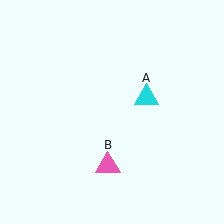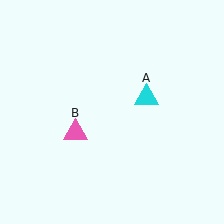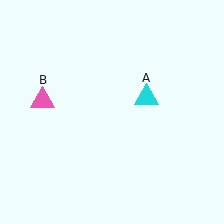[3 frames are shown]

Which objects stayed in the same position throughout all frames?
Cyan triangle (object A) remained stationary.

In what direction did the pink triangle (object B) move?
The pink triangle (object B) moved up and to the left.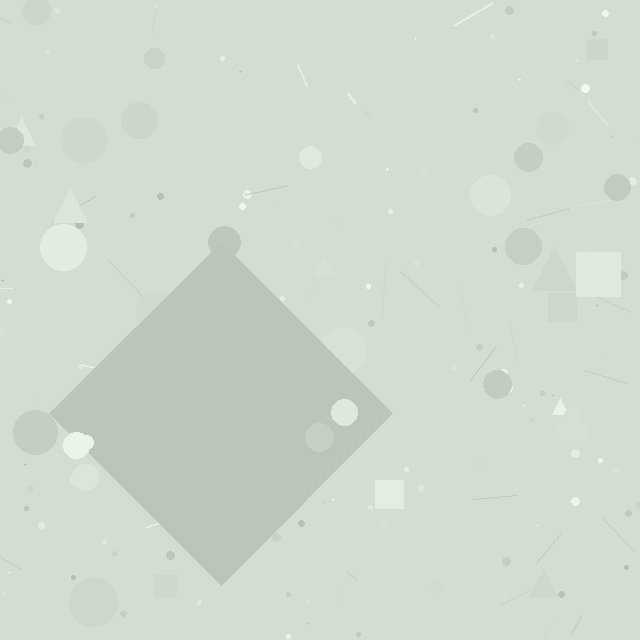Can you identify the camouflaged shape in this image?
The camouflaged shape is a diamond.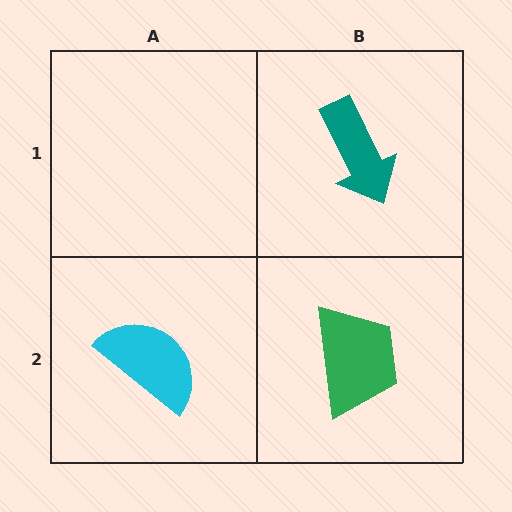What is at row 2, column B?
A green trapezoid.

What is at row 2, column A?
A cyan semicircle.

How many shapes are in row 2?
2 shapes.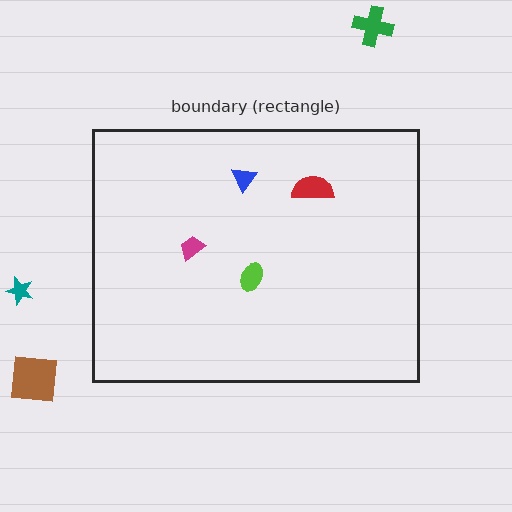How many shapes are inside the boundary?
4 inside, 3 outside.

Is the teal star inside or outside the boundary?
Outside.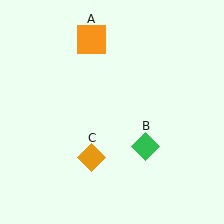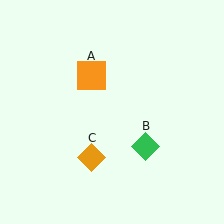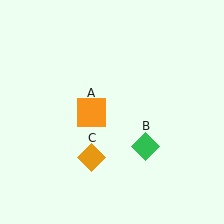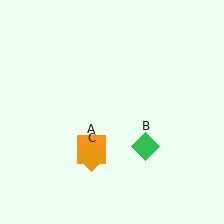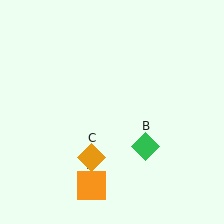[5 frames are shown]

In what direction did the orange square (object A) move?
The orange square (object A) moved down.